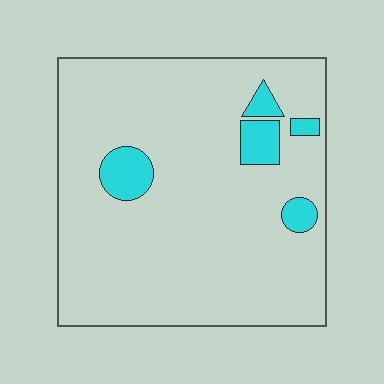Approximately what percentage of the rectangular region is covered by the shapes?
Approximately 10%.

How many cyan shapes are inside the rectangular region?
5.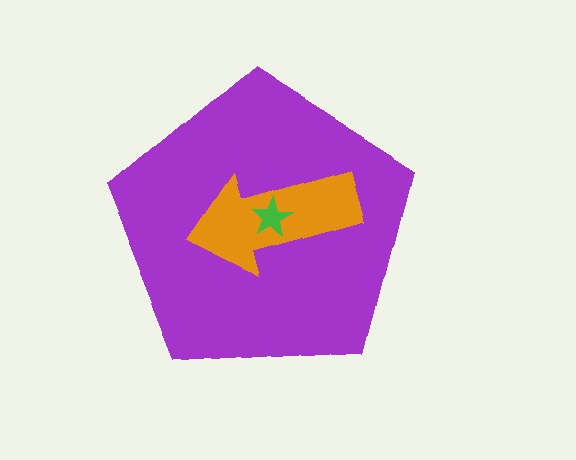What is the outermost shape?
The purple pentagon.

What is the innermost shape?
The green star.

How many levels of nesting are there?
3.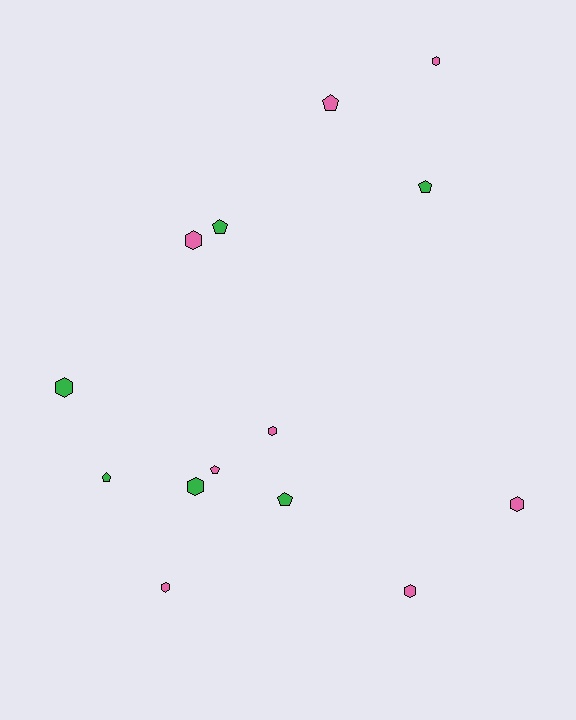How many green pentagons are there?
There are 4 green pentagons.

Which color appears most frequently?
Pink, with 8 objects.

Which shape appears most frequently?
Hexagon, with 8 objects.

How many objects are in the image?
There are 14 objects.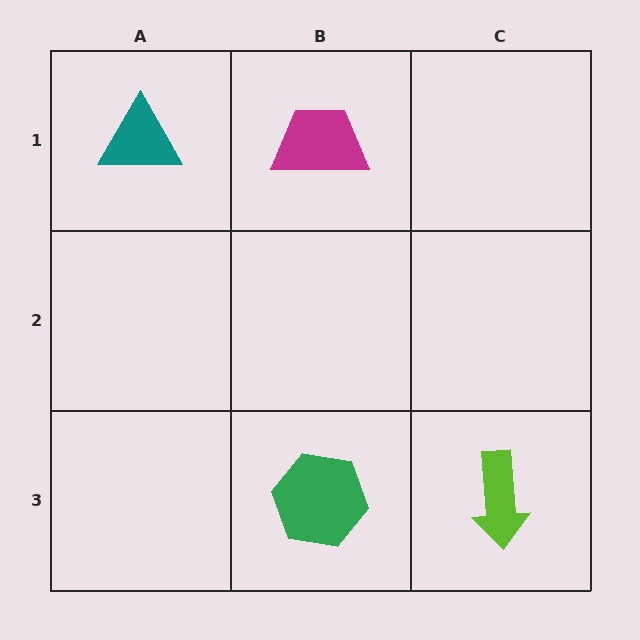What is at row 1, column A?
A teal triangle.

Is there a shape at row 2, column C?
No, that cell is empty.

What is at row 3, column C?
A lime arrow.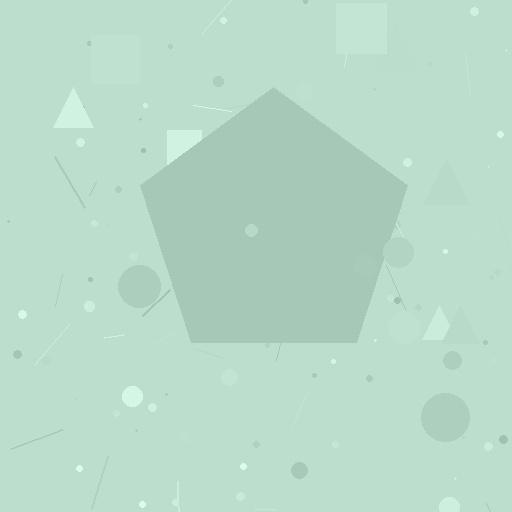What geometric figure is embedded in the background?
A pentagon is embedded in the background.